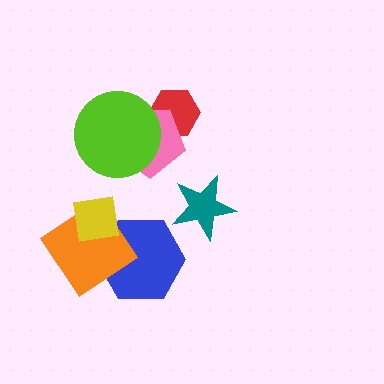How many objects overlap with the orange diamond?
2 objects overlap with the orange diamond.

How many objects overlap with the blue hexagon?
2 objects overlap with the blue hexagon.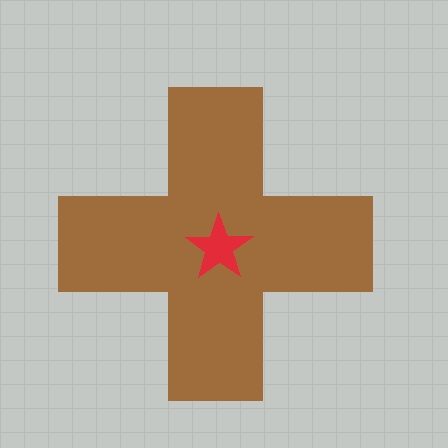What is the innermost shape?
The red star.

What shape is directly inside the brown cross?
The red star.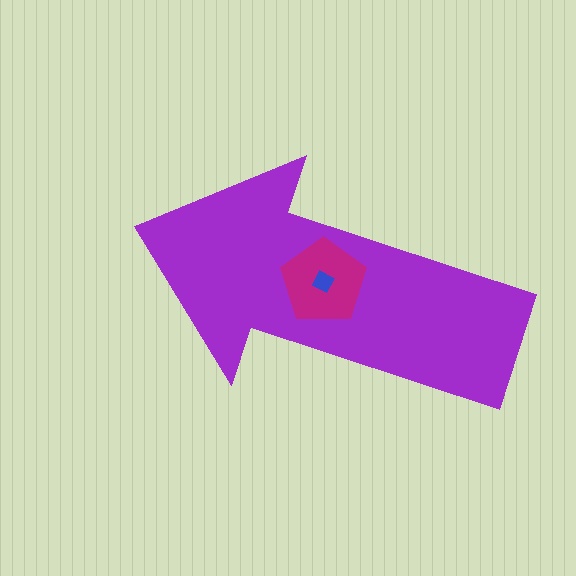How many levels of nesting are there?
3.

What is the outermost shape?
The purple arrow.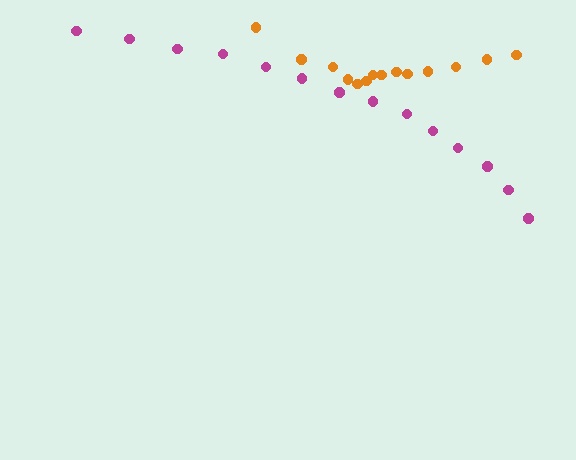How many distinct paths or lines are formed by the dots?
There are 2 distinct paths.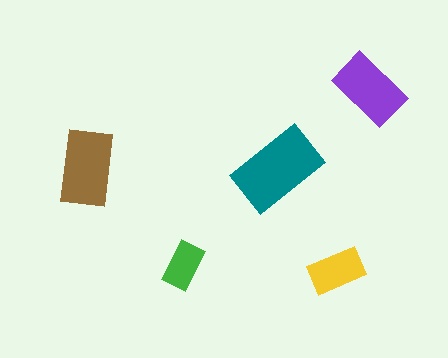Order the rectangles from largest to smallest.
the teal one, the brown one, the purple one, the yellow one, the green one.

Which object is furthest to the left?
The brown rectangle is leftmost.